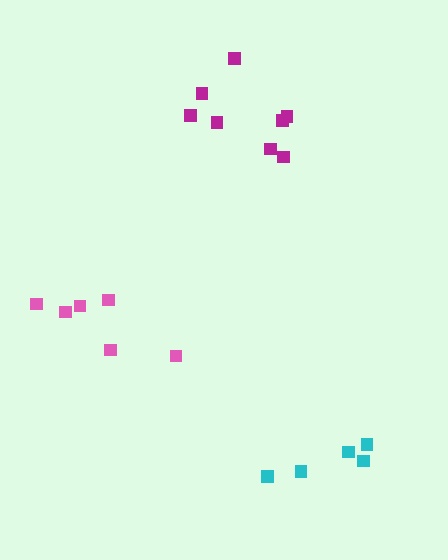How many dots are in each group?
Group 1: 5 dots, Group 2: 6 dots, Group 3: 8 dots (19 total).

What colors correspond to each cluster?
The clusters are colored: cyan, pink, magenta.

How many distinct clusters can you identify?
There are 3 distinct clusters.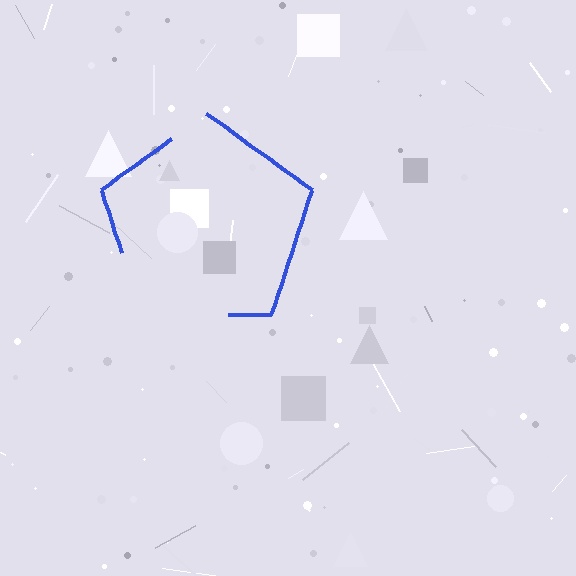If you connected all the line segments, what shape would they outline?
They would outline a pentagon.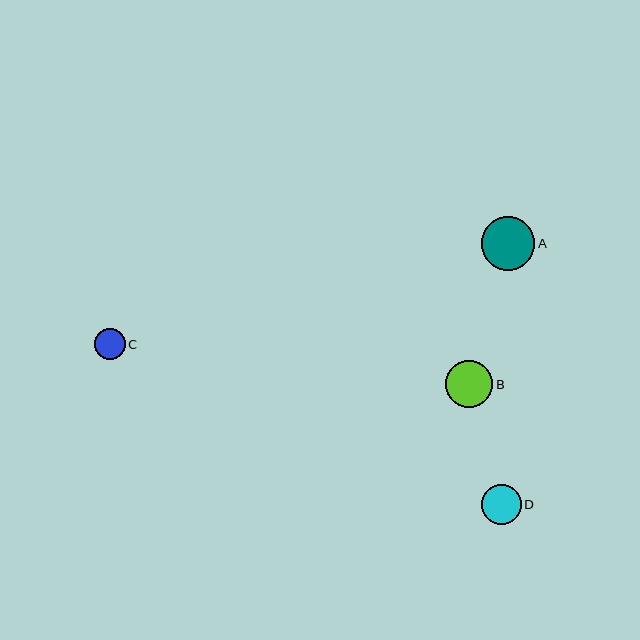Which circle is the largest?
Circle A is the largest with a size of approximately 54 pixels.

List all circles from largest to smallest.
From largest to smallest: A, B, D, C.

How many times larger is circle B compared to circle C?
Circle B is approximately 1.5 times the size of circle C.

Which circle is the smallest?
Circle C is the smallest with a size of approximately 31 pixels.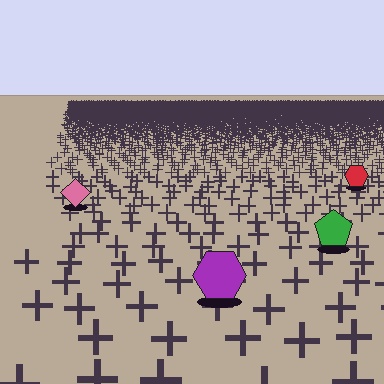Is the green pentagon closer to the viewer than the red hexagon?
Yes. The green pentagon is closer — you can tell from the texture gradient: the ground texture is coarser near it.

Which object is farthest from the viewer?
The red hexagon is farthest from the viewer. It appears smaller and the ground texture around it is denser.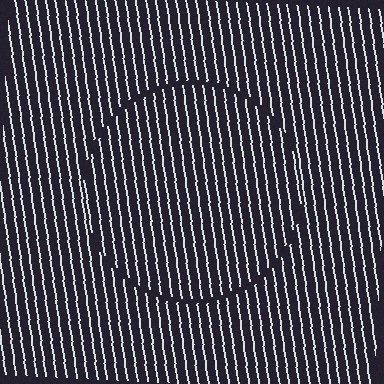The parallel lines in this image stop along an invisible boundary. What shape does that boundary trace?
An illusory circle. The interior of the shape contains the same grating, shifted by half a period — the contour is defined by the phase discontinuity where line-ends from the inner and outer gratings abut.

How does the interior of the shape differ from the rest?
The interior of the shape contains the same grating, shifted by half a period — the contour is defined by the phase discontinuity where line-ends from the inner and outer gratings abut.